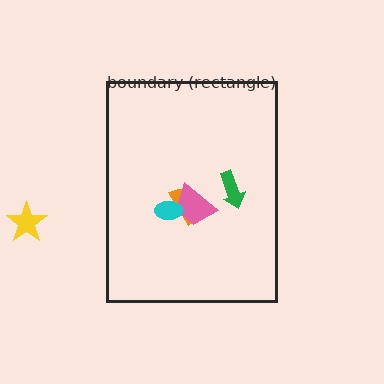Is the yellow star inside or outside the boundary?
Outside.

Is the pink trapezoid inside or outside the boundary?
Inside.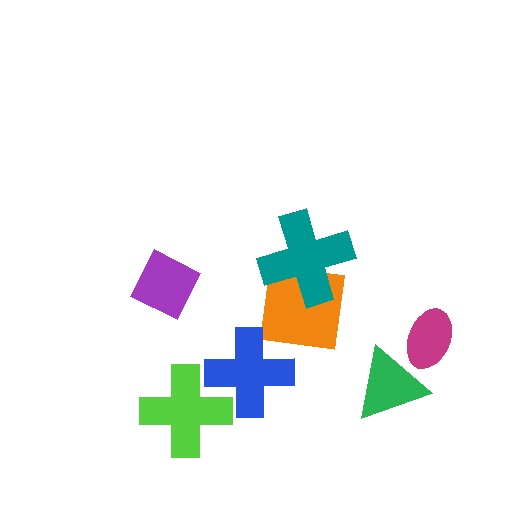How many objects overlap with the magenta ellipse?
1 object overlaps with the magenta ellipse.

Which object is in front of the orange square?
The teal cross is in front of the orange square.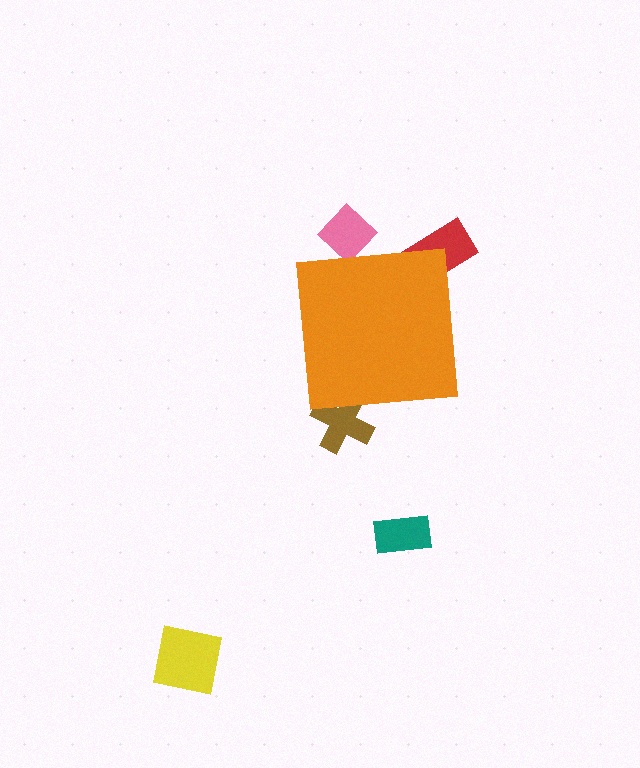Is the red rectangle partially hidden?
Yes, the red rectangle is partially hidden behind the orange square.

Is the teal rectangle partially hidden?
No, the teal rectangle is fully visible.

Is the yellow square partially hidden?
No, the yellow square is fully visible.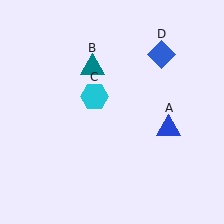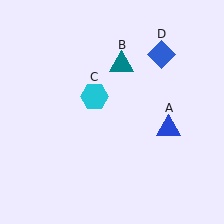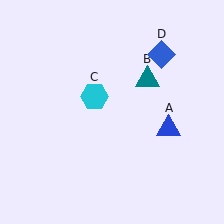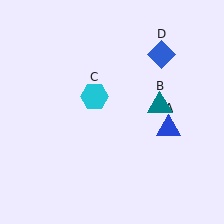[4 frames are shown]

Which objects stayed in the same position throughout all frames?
Blue triangle (object A) and cyan hexagon (object C) and blue diamond (object D) remained stationary.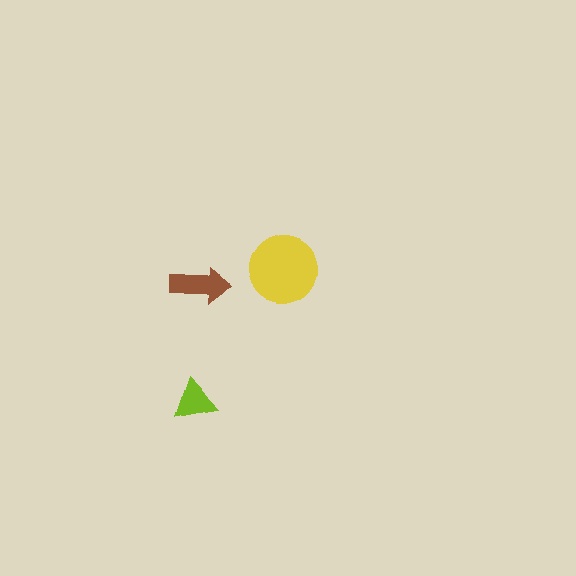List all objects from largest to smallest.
The yellow circle, the brown arrow, the lime triangle.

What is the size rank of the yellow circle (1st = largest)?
1st.